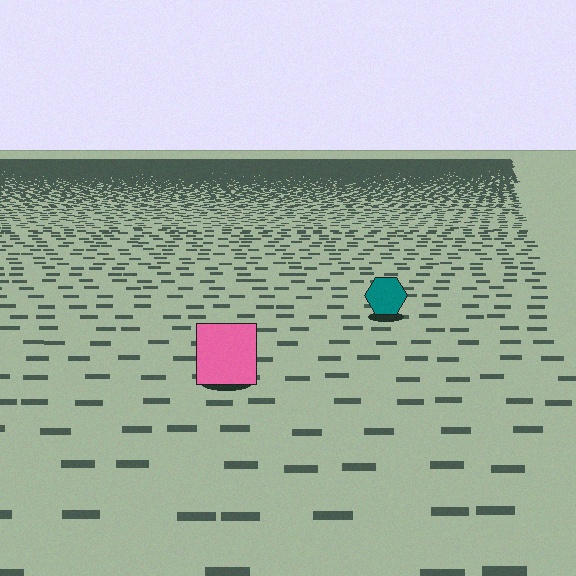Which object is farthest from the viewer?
The teal hexagon is farthest from the viewer. It appears smaller and the ground texture around it is denser.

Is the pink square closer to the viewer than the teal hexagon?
Yes. The pink square is closer — you can tell from the texture gradient: the ground texture is coarser near it.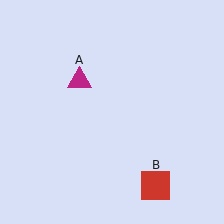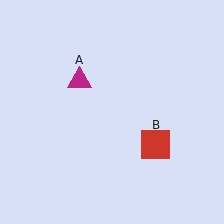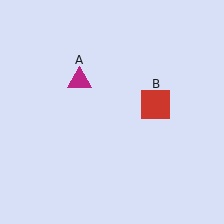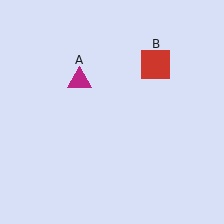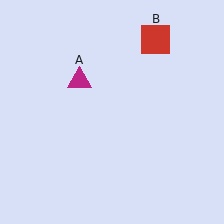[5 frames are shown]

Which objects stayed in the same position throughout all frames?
Magenta triangle (object A) remained stationary.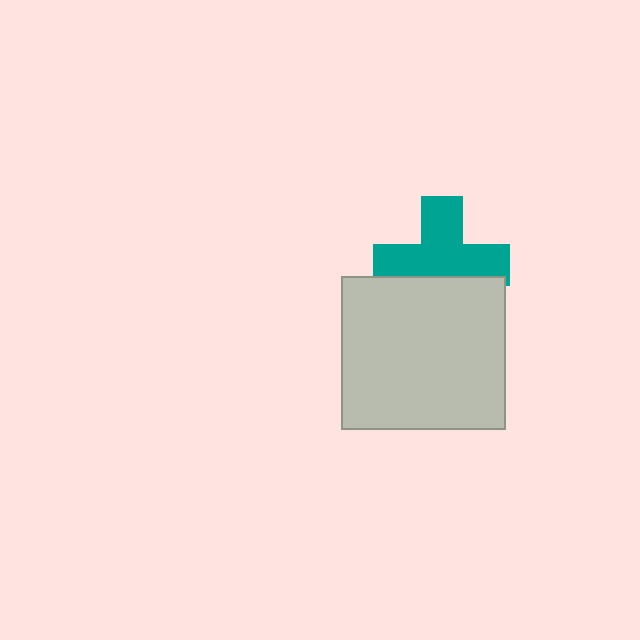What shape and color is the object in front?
The object in front is a light gray rectangle.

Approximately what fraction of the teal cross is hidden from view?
Roughly 34% of the teal cross is hidden behind the light gray rectangle.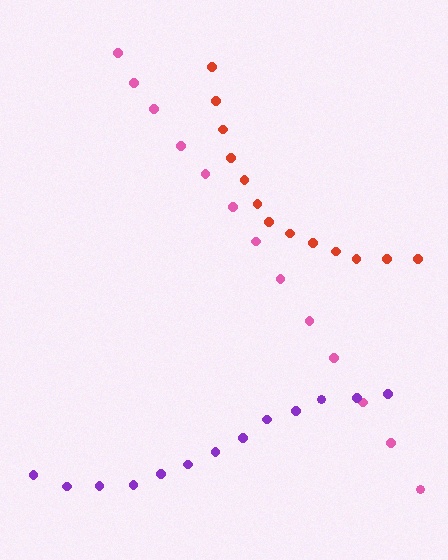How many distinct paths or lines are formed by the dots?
There are 3 distinct paths.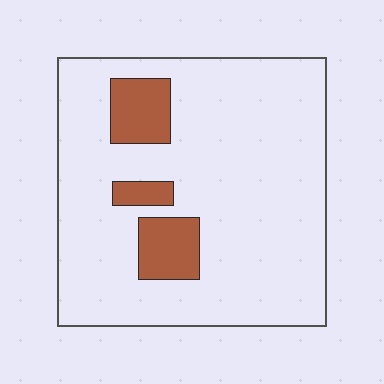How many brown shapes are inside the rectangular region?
3.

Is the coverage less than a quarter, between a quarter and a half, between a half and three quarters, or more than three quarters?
Less than a quarter.